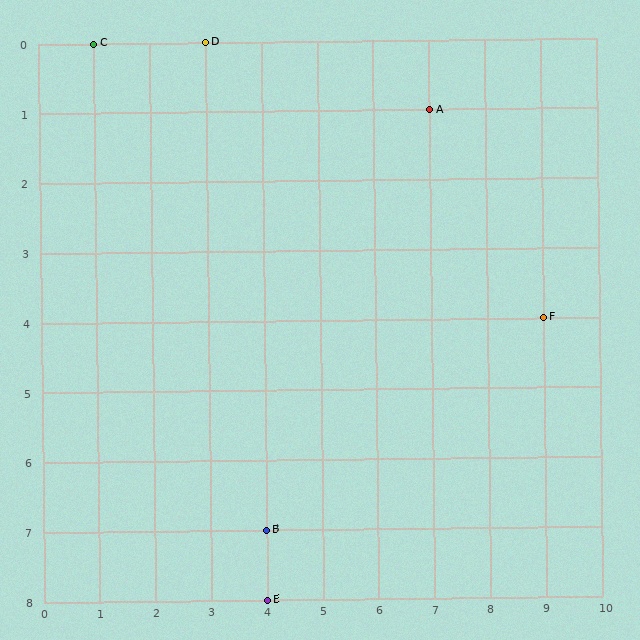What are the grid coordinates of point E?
Point E is at grid coordinates (4, 8).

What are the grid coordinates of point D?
Point D is at grid coordinates (3, 0).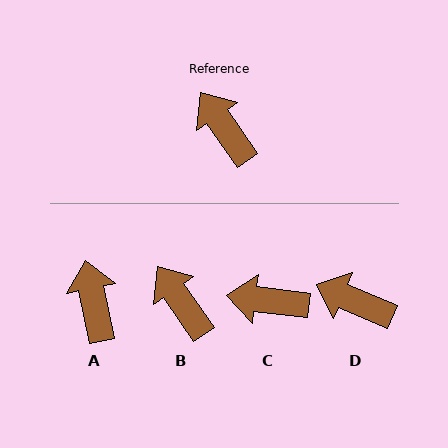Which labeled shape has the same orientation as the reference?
B.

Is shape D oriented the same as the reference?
No, it is off by about 32 degrees.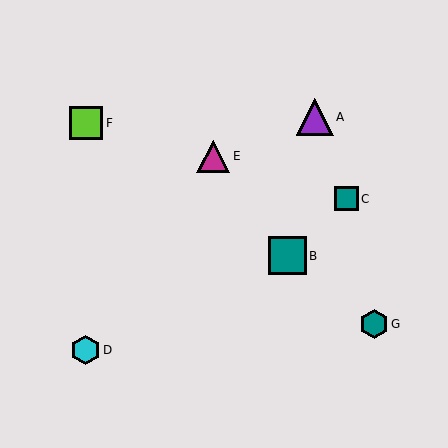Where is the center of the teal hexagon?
The center of the teal hexagon is at (374, 324).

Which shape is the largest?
The teal square (labeled B) is the largest.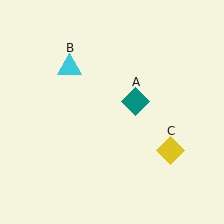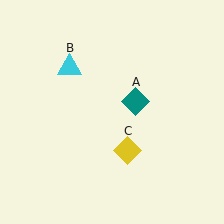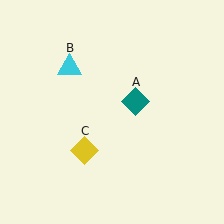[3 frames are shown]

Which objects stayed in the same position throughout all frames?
Teal diamond (object A) and cyan triangle (object B) remained stationary.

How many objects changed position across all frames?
1 object changed position: yellow diamond (object C).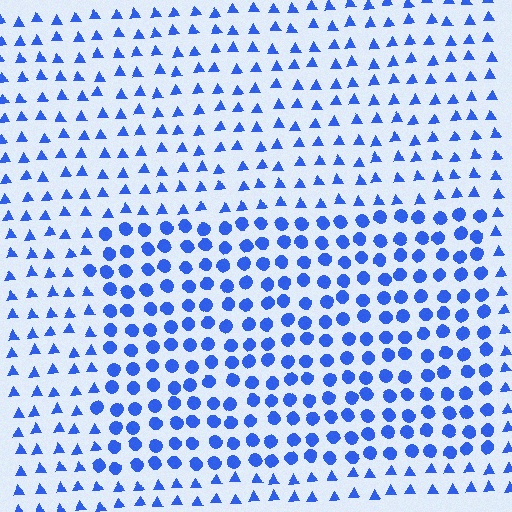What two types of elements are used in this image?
The image uses circles inside the rectangle region and triangles outside it.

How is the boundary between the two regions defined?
The boundary is defined by a change in element shape: circles inside vs. triangles outside. All elements share the same color and spacing.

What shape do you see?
I see a rectangle.